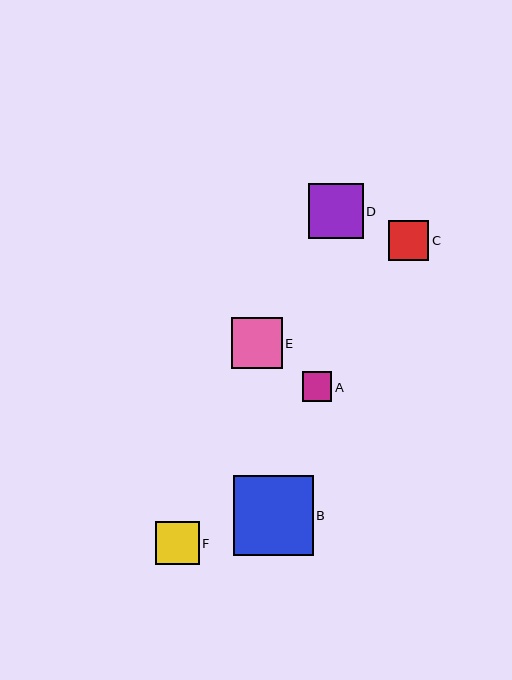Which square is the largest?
Square B is the largest with a size of approximately 80 pixels.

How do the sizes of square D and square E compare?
Square D and square E are approximately the same size.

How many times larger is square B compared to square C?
Square B is approximately 2.0 times the size of square C.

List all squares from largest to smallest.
From largest to smallest: B, D, E, F, C, A.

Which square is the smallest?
Square A is the smallest with a size of approximately 29 pixels.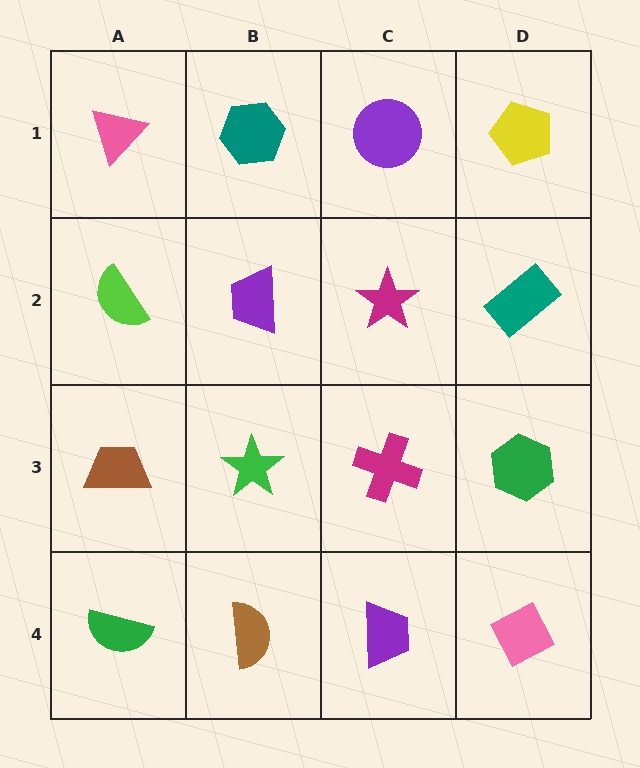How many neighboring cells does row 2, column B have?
4.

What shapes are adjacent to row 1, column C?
A magenta star (row 2, column C), a teal hexagon (row 1, column B), a yellow pentagon (row 1, column D).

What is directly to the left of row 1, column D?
A purple circle.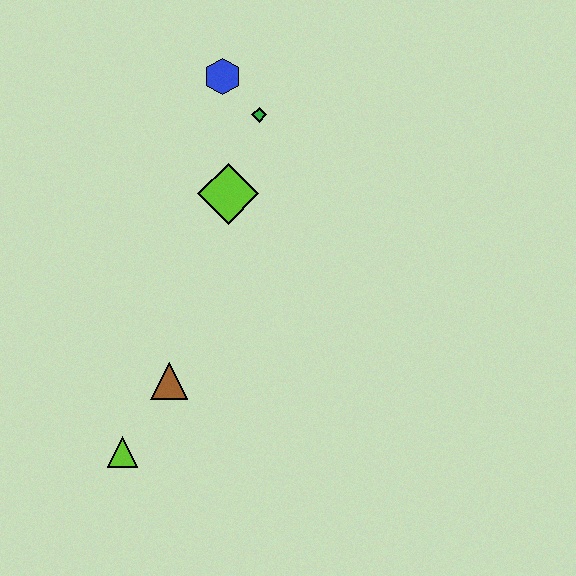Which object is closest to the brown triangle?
The lime triangle is closest to the brown triangle.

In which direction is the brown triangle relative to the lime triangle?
The brown triangle is above the lime triangle.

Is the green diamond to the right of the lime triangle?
Yes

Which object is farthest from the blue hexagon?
The lime triangle is farthest from the blue hexagon.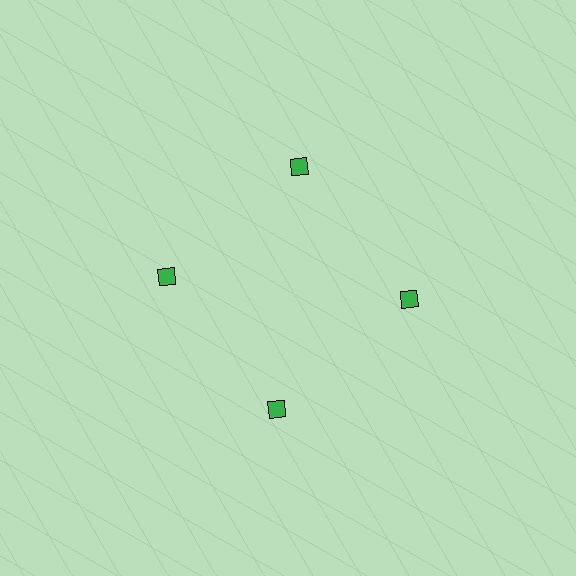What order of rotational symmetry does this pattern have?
This pattern has 4-fold rotational symmetry.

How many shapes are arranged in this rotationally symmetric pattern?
There are 4 shapes, arranged in 4 groups of 1.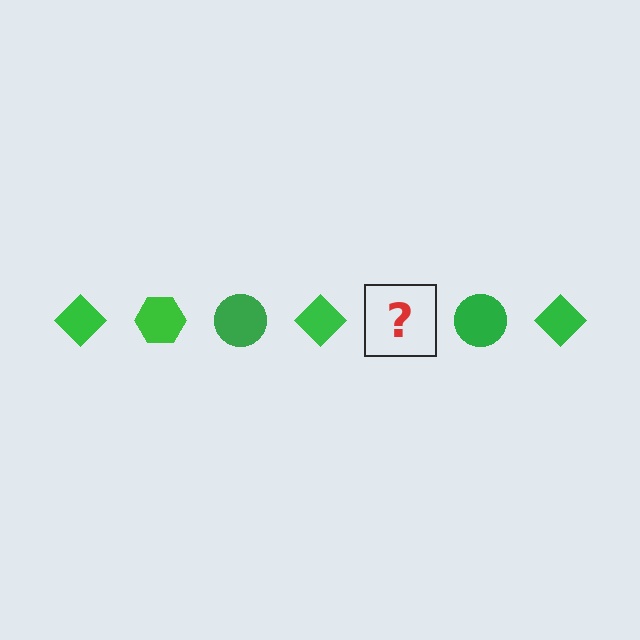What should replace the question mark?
The question mark should be replaced with a green hexagon.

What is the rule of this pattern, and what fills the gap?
The rule is that the pattern cycles through diamond, hexagon, circle shapes in green. The gap should be filled with a green hexagon.